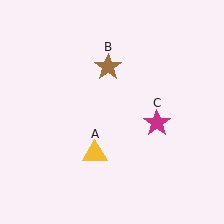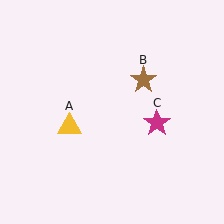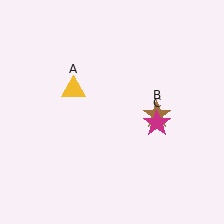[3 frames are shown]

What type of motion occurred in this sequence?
The yellow triangle (object A), brown star (object B) rotated clockwise around the center of the scene.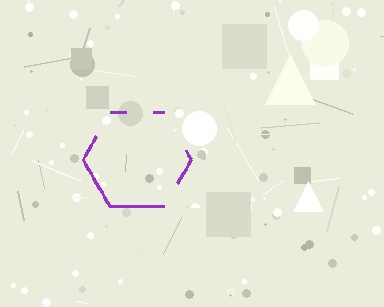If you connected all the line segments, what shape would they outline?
They would outline a hexagon.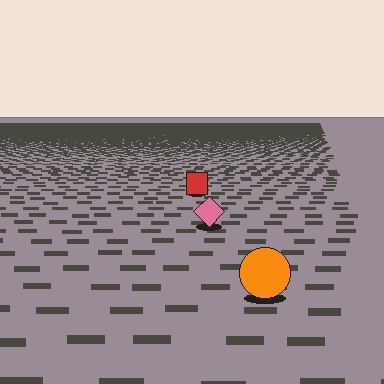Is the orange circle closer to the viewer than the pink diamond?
Yes. The orange circle is closer — you can tell from the texture gradient: the ground texture is coarser near it.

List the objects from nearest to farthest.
From nearest to farthest: the orange circle, the pink diamond, the red square.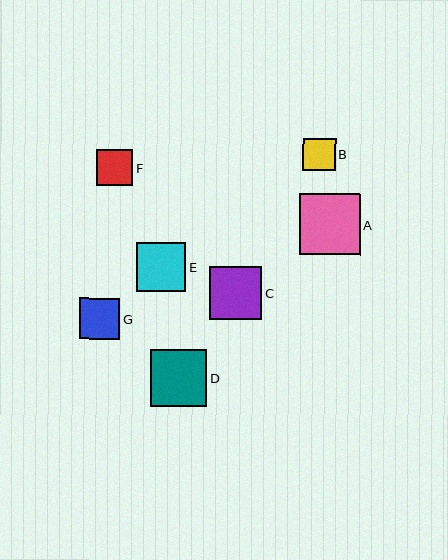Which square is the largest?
Square A is the largest with a size of approximately 61 pixels.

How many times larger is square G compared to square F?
Square G is approximately 1.1 times the size of square F.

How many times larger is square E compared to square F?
Square E is approximately 1.4 times the size of square F.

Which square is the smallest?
Square B is the smallest with a size of approximately 32 pixels.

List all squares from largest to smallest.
From largest to smallest: A, D, C, E, G, F, B.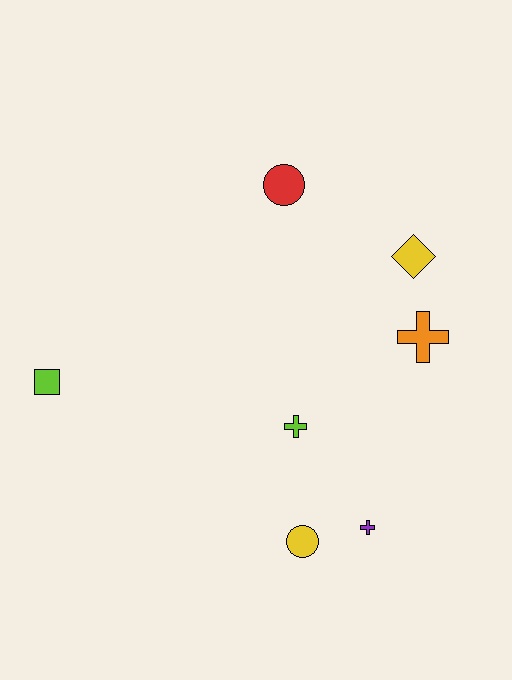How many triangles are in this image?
There are no triangles.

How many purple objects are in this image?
There is 1 purple object.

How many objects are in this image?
There are 7 objects.